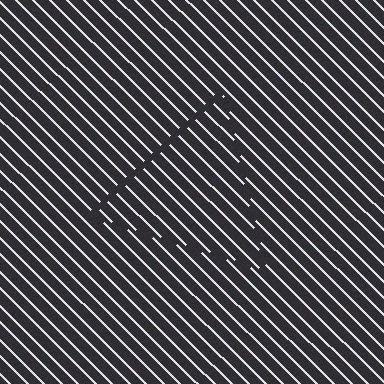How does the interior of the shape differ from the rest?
The interior of the shape contains the same grating, shifted by half a period — the contour is defined by the phase discontinuity where line-ends from the inner and outer gratings abut.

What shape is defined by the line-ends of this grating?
An illusory triangle. The interior of the shape contains the same grating, shifted by half a period — the contour is defined by the phase discontinuity where line-ends from the inner and outer gratings abut.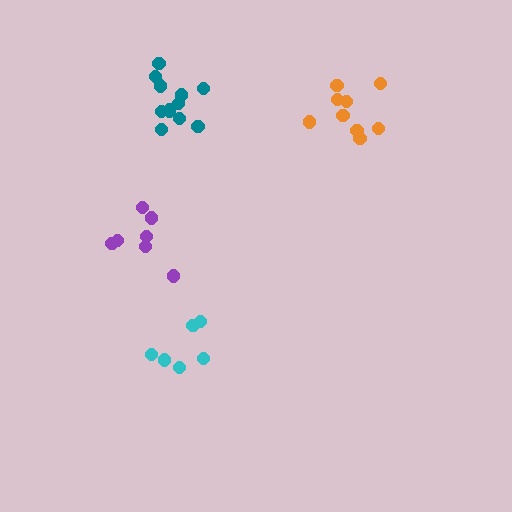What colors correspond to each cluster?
The clusters are colored: orange, purple, teal, cyan.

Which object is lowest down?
The cyan cluster is bottommost.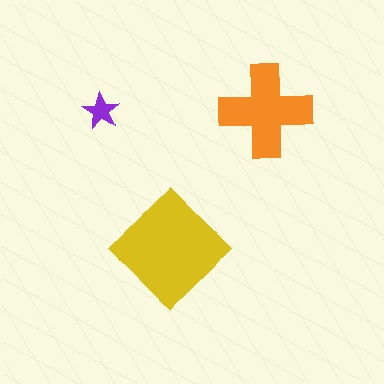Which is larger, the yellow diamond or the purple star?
The yellow diamond.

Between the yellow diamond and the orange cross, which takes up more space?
The yellow diamond.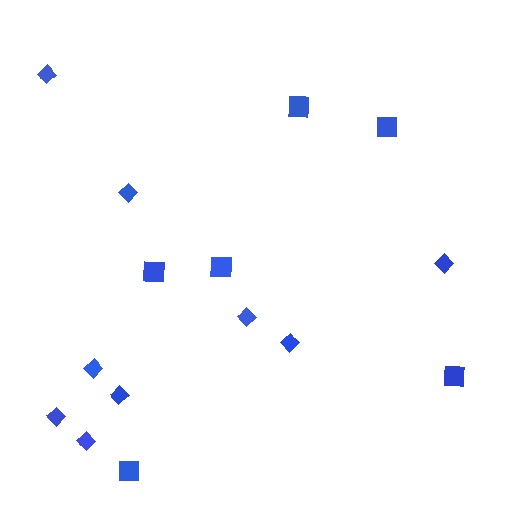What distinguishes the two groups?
There are 2 groups: one group of squares (6) and one group of diamonds (9).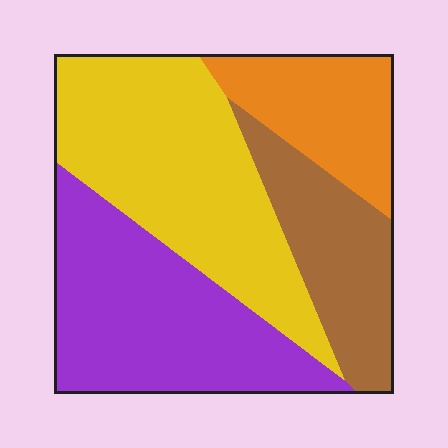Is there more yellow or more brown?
Yellow.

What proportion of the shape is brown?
Brown takes up between a sixth and a third of the shape.